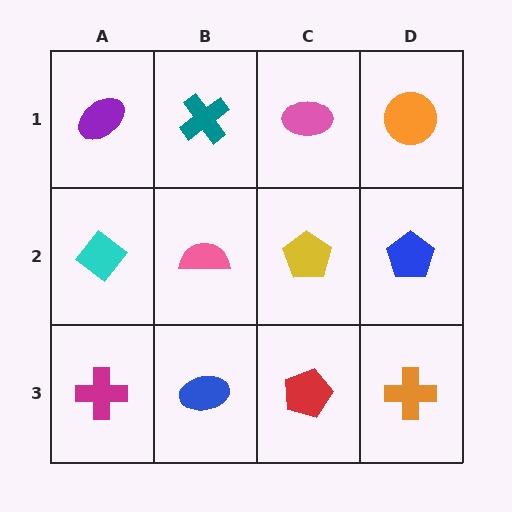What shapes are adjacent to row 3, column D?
A blue pentagon (row 2, column D), a red pentagon (row 3, column C).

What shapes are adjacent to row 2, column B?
A teal cross (row 1, column B), a blue ellipse (row 3, column B), a cyan diamond (row 2, column A), a yellow pentagon (row 2, column C).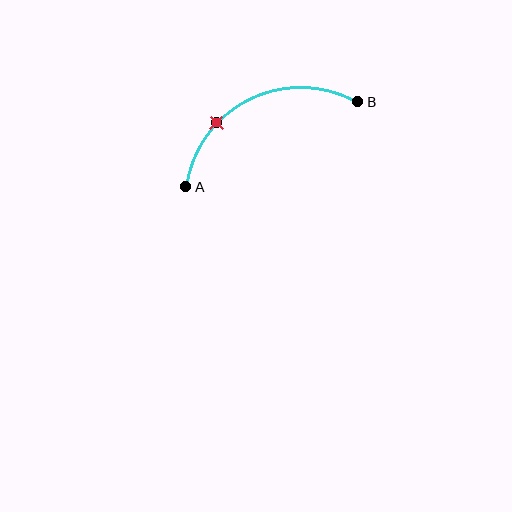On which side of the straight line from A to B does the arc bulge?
The arc bulges above the straight line connecting A and B.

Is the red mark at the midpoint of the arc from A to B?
No. The red mark lies on the arc but is closer to endpoint A. The arc midpoint would be at the point on the curve equidistant along the arc from both A and B.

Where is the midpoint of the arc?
The arc midpoint is the point on the curve farthest from the straight line joining A and B. It sits above that line.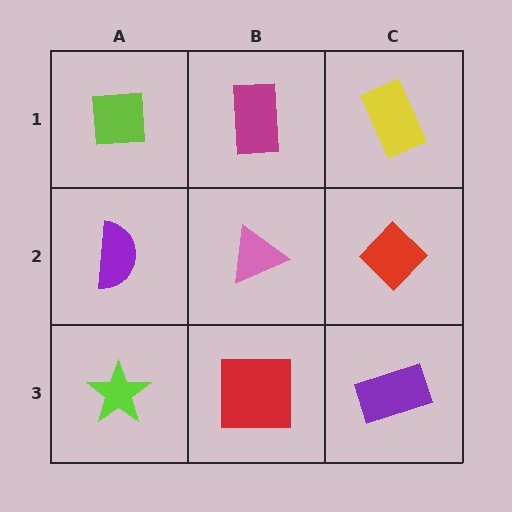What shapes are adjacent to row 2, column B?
A magenta rectangle (row 1, column B), a red square (row 3, column B), a purple semicircle (row 2, column A), a red diamond (row 2, column C).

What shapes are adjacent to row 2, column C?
A yellow rectangle (row 1, column C), a purple rectangle (row 3, column C), a pink triangle (row 2, column B).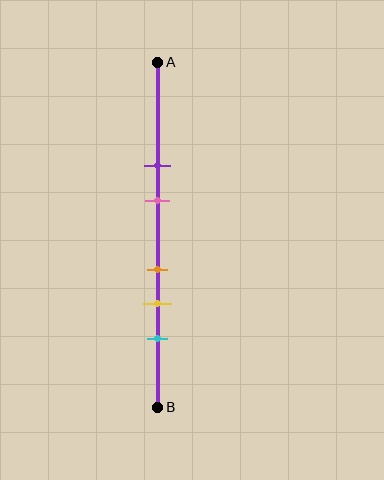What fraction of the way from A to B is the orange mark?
The orange mark is approximately 60% (0.6) of the way from A to B.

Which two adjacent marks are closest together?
The orange and yellow marks are the closest adjacent pair.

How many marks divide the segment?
There are 5 marks dividing the segment.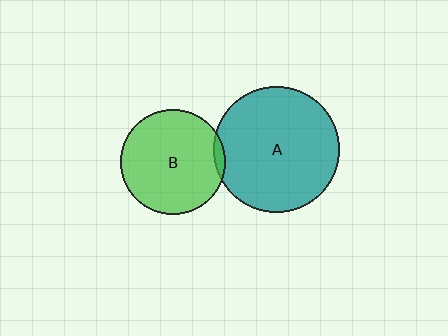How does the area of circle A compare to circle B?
Approximately 1.5 times.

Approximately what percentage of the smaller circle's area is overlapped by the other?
Approximately 5%.